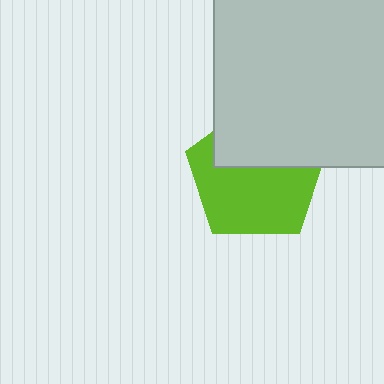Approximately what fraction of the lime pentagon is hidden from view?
Roughly 39% of the lime pentagon is hidden behind the light gray square.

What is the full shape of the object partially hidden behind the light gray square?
The partially hidden object is a lime pentagon.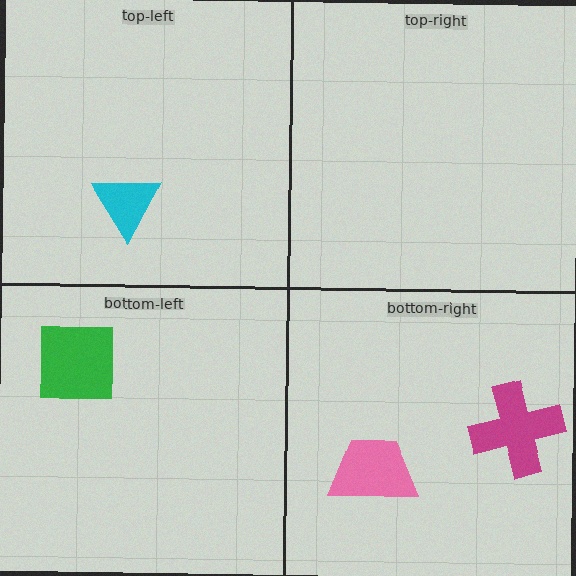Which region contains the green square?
The bottom-left region.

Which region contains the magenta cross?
The bottom-right region.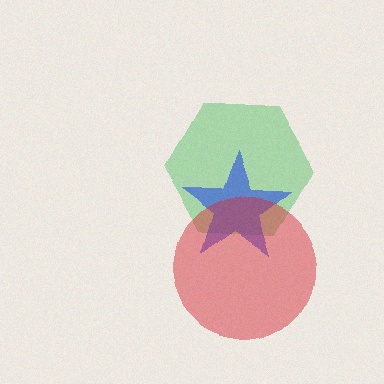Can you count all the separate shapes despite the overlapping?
Yes, there are 3 separate shapes.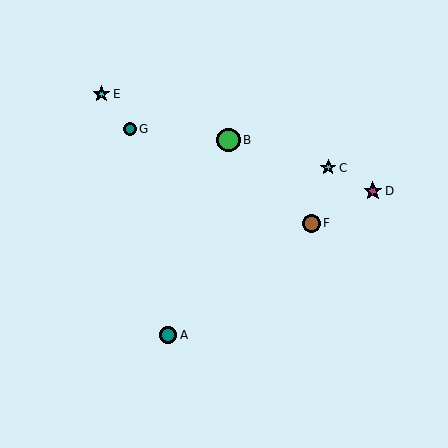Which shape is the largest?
The green circle (labeled B) is the largest.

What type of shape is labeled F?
Shape F is a brown circle.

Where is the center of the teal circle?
The center of the teal circle is at (130, 129).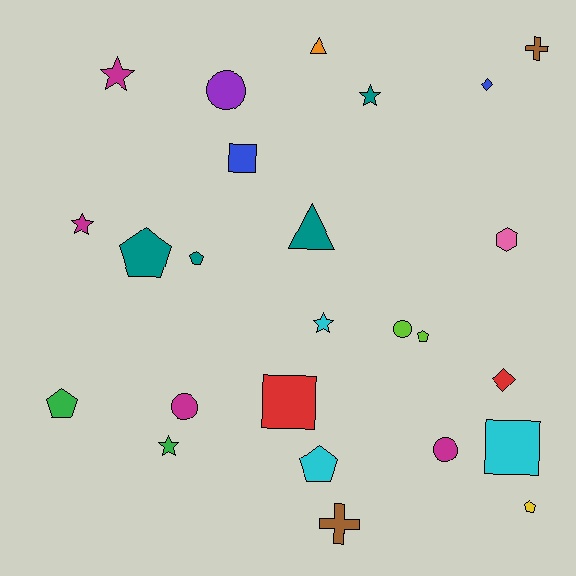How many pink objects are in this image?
There is 1 pink object.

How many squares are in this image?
There are 3 squares.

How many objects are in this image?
There are 25 objects.